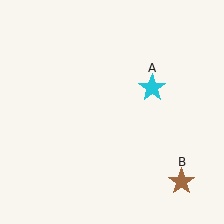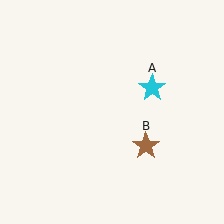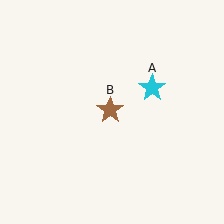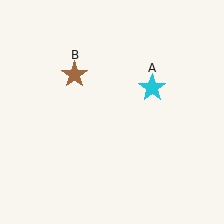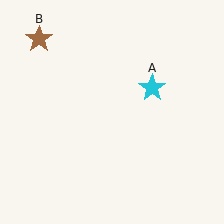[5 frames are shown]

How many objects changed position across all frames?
1 object changed position: brown star (object B).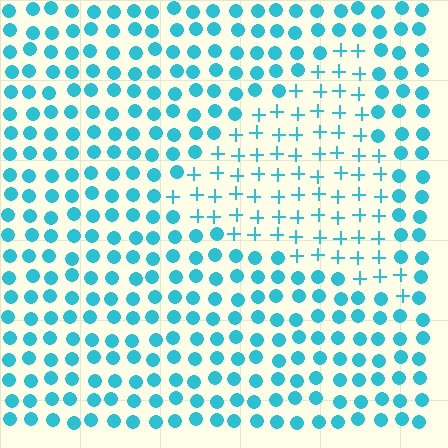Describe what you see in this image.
The image is filled with small cyan elements arranged in a uniform grid. A triangle-shaped region contains plus signs, while the surrounding area contains circles. The boundary is defined purely by the change in element shape.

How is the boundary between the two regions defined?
The boundary is defined by a change in element shape: plus signs inside vs. circles outside. All elements share the same color and spacing.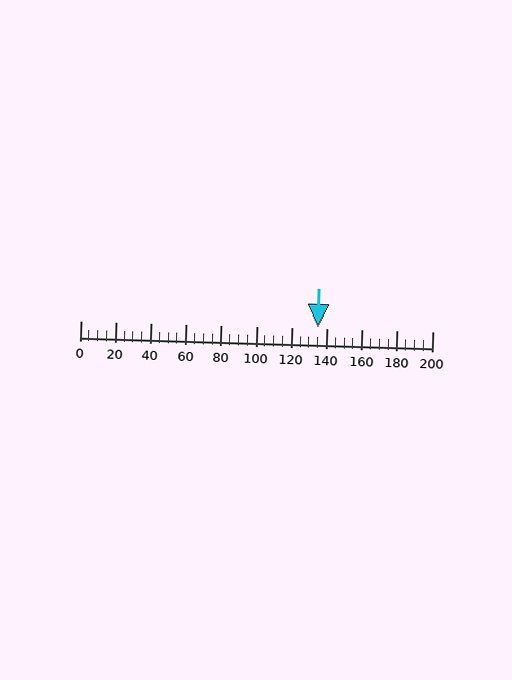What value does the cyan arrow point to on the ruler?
The cyan arrow points to approximately 135.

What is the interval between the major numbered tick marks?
The major tick marks are spaced 20 units apart.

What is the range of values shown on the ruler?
The ruler shows values from 0 to 200.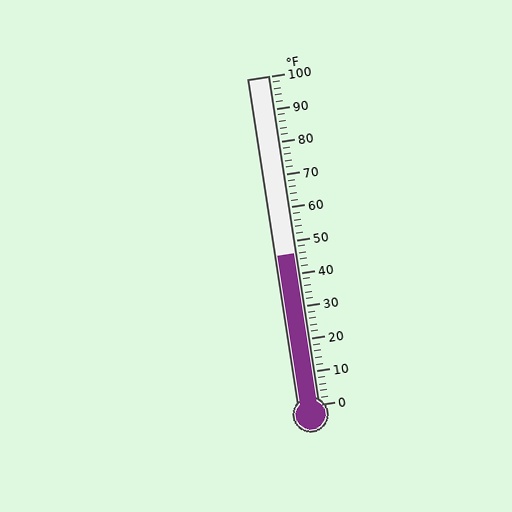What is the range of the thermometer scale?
The thermometer scale ranges from 0°F to 100°F.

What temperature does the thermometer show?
The thermometer shows approximately 46°F.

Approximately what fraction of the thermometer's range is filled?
The thermometer is filled to approximately 45% of its range.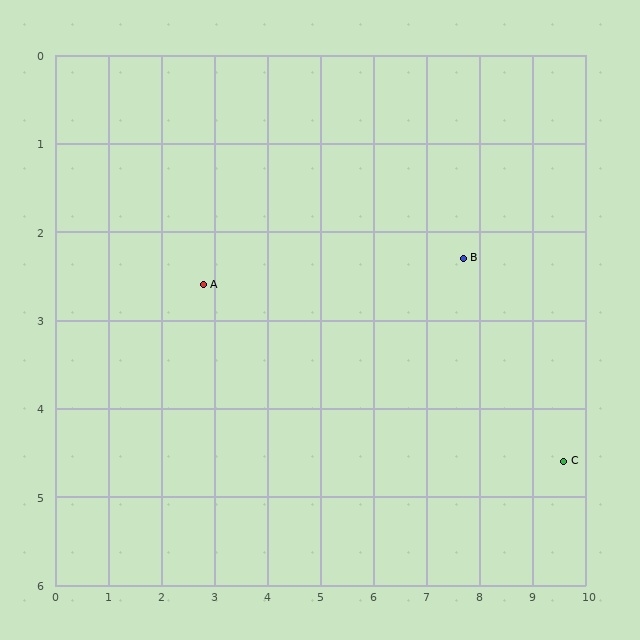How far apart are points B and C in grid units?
Points B and C are about 3.0 grid units apart.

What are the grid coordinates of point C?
Point C is at approximately (9.6, 4.6).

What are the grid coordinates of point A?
Point A is at approximately (2.8, 2.6).